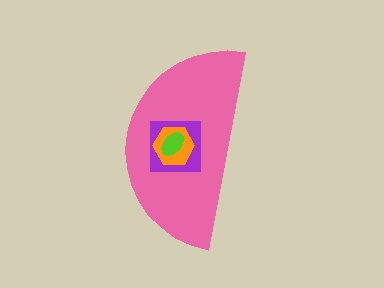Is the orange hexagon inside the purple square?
Yes.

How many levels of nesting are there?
4.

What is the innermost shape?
The lime ellipse.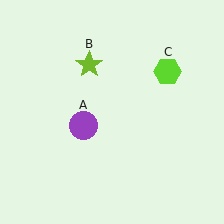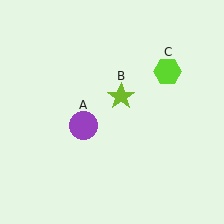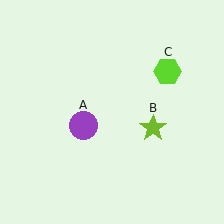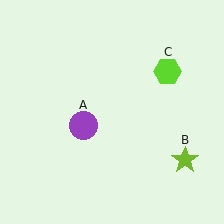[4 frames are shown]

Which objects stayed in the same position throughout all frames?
Purple circle (object A) and lime hexagon (object C) remained stationary.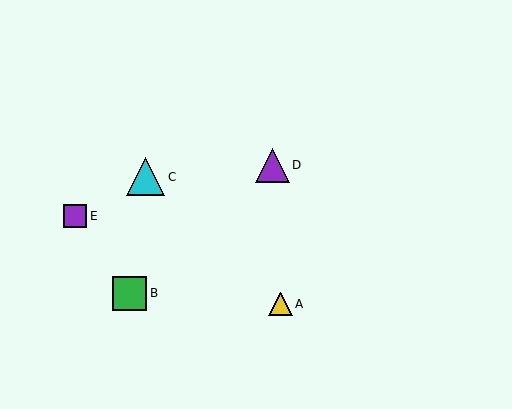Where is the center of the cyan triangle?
The center of the cyan triangle is at (146, 177).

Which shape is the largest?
The cyan triangle (labeled C) is the largest.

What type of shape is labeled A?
Shape A is a yellow triangle.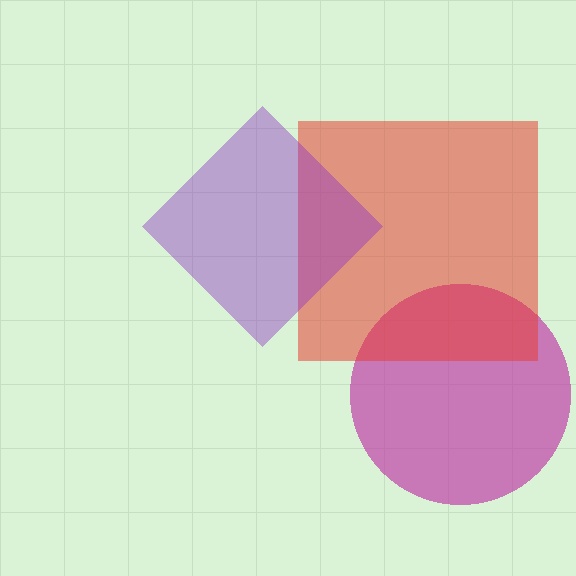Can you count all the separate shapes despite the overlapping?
Yes, there are 3 separate shapes.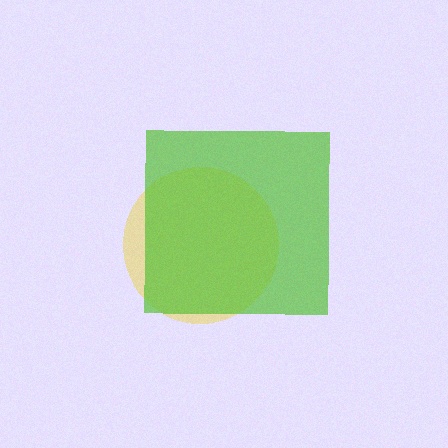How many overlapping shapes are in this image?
There are 2 overlapping shapes in the image.